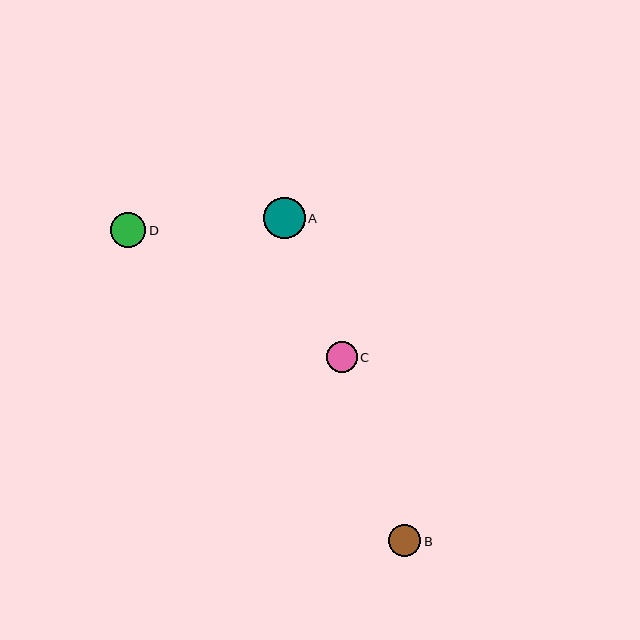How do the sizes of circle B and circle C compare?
Circle B and circle C are approximately the same size.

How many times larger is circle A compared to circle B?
Circle A is approximately 1.3 times the size of circle B.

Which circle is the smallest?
Circle C is the smallest with a size of approximately 31 pixels.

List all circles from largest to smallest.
From largest to smallest: A, D, B, C.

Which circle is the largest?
Circle A is the largest with a size of approximately 41 pixels.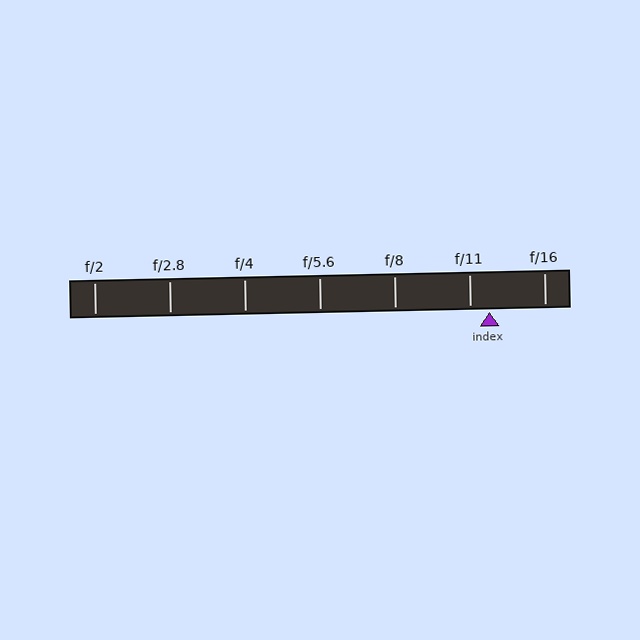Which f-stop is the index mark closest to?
The index mark is closest to f/11.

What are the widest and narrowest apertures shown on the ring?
The widest aperture shown is f/2 and the narrowest is f/16.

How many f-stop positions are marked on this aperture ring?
There are 7 f-stop positions marked.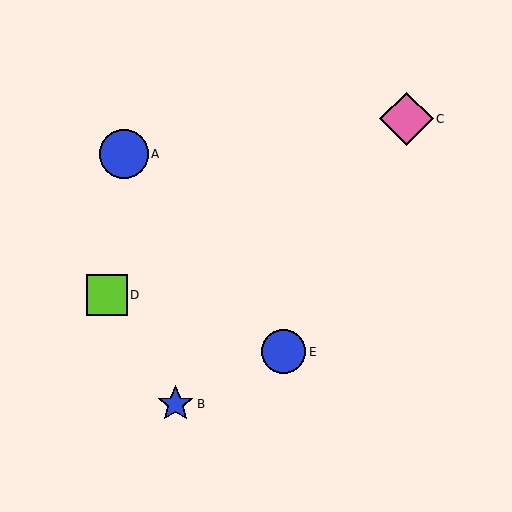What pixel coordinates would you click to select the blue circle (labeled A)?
Click at (124, 154) to select the blue circle A.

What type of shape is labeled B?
Shape B is a blue star.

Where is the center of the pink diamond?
The center of the pink diamond is at (406, 119).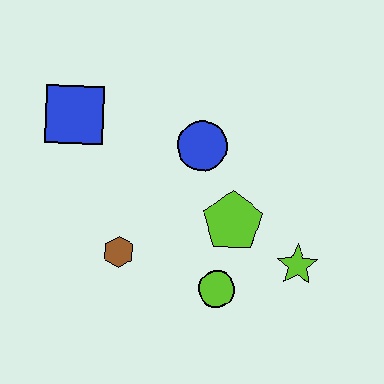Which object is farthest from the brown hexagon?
The lime star is farthest from the brown hexagon.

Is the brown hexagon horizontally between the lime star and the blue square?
Yes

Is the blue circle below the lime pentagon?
No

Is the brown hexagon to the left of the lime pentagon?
Yes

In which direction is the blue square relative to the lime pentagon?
The blue square is to the left of the lime pentagon.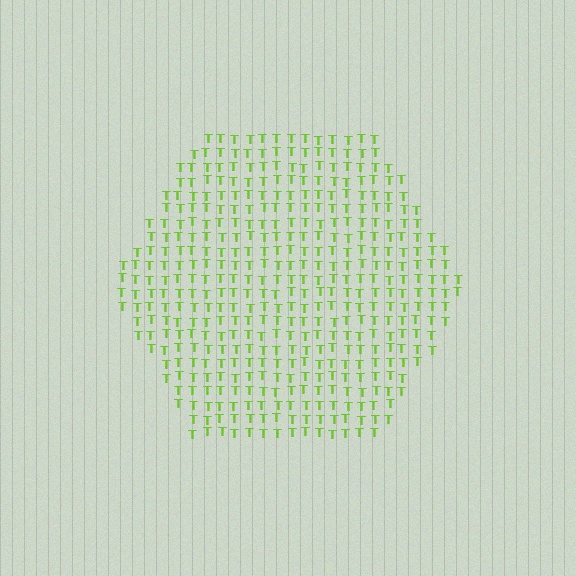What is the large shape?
The large shape is a hexagon.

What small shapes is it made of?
It is made of small letter T's.